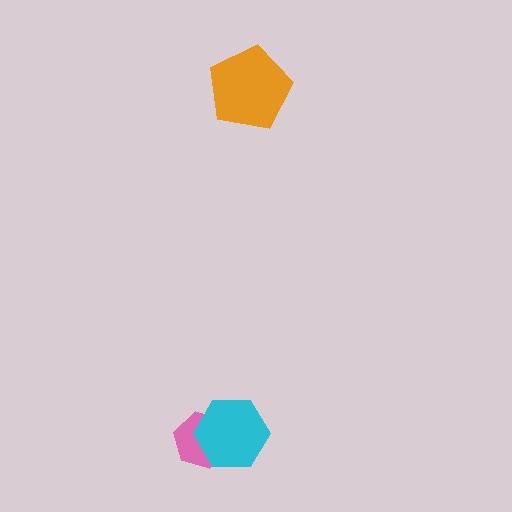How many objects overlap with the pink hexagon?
1 object overlaps with the pink hexagon.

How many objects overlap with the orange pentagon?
0 objects overlap with the orange pentagon.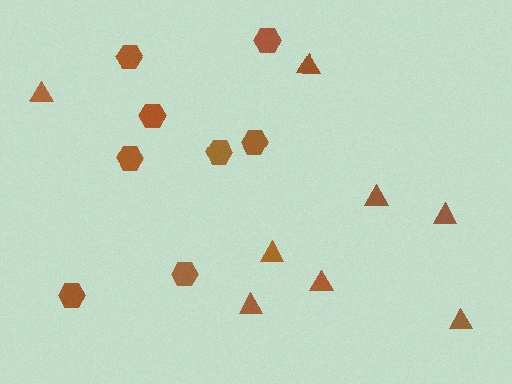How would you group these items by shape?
There are 2 groups: one group of triangles (8) and one group of hexagons (8).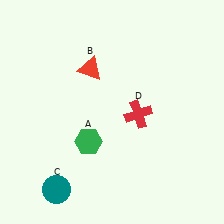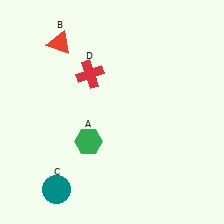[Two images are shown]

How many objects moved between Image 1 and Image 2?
2 objects moved between the two images.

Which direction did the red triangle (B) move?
The red triangle (B) moved left.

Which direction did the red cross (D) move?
The red cross (D) moved left.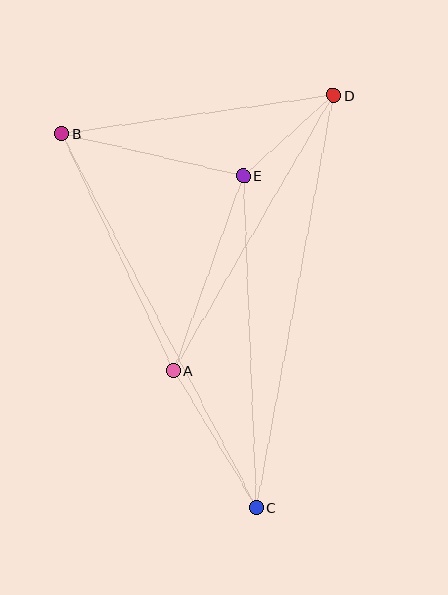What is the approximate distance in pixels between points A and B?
The distance between A and B is approximately 262 pixels.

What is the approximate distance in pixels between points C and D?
The distance between C and D is approximately 419 pixels.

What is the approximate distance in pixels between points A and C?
The distance between A and C is approximately 160 pixels.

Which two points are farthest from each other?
Points B and C are farthest from each other.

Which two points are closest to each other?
Points D and E are closest to each other.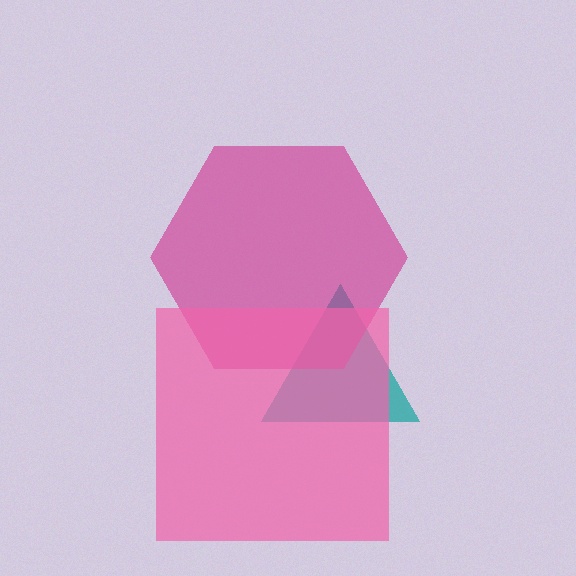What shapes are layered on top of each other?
The layered shapes are: a teal triangle, a magenta hexagon, a pink square.